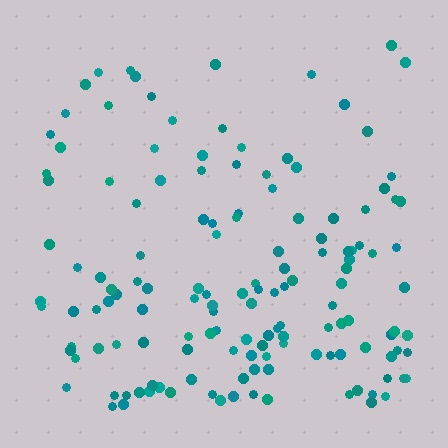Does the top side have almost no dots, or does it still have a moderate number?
Still a moderate number, just noticeably fewer than the bottom.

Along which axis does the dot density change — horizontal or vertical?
Vertical.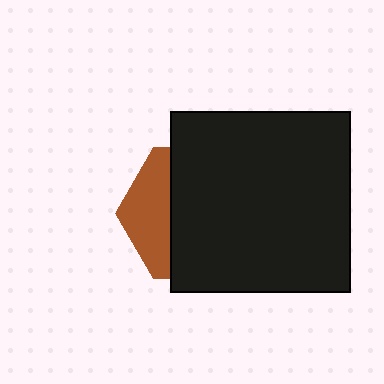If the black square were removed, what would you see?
You would see the complete brown hexagon.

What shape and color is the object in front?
The object in front is a black square.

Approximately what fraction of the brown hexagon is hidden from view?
Roughly 69% of the brown hexagon is hidden behind the black square.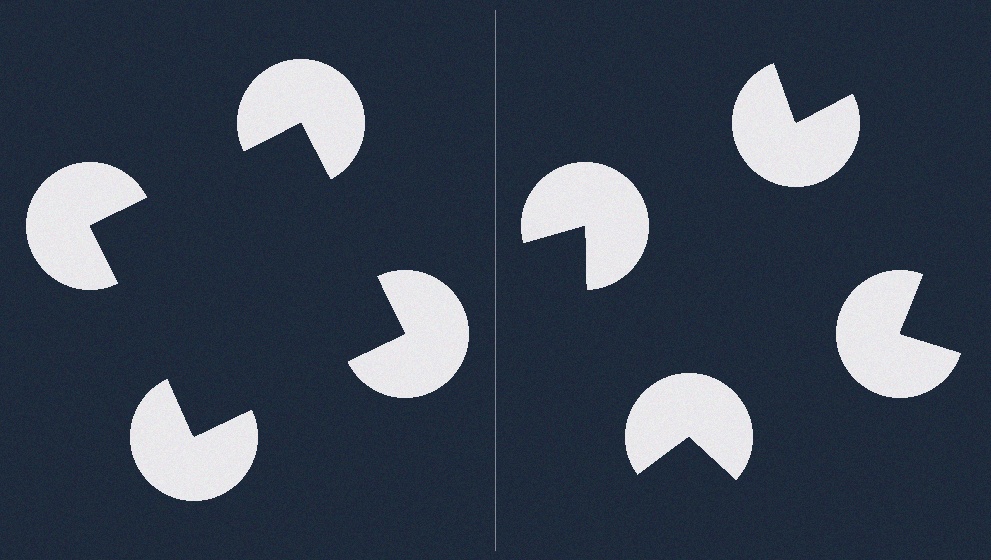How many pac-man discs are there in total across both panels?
8 — 4 on each side.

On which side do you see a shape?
An illusory square appears on the left side. On the right side the wedge cuts are rotated, so no coherent shape forms.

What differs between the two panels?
The pac-man discs are positioned identically on both sides; only the wedge orientations differ. On the left they align to a square; on the right they are misaligned.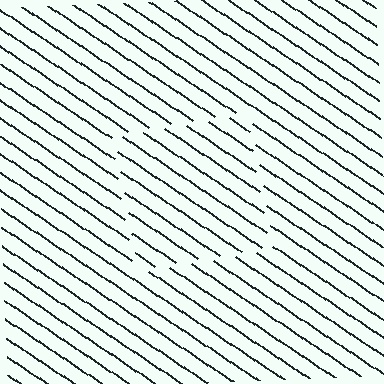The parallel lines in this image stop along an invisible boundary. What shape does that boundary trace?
An illusory square. The interior of the shape contains the same grating, shifted by half a period — the contour is defined by the phase discontinuity where line-ends from the inner and outer gratings abut.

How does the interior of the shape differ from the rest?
The interior of the shape contains the same grating, shifted by half a period — the contour is defined by the phase discontinuity where line-ends from the inner and outer gratings abut.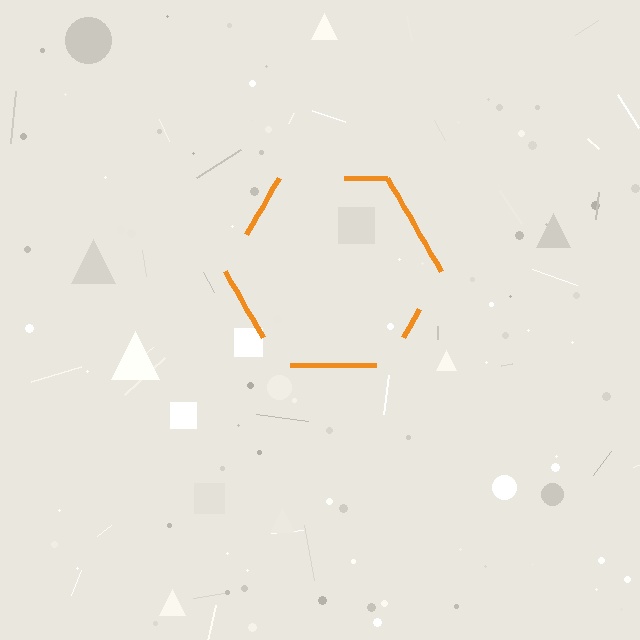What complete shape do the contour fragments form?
The contour fragments form a hexagon.